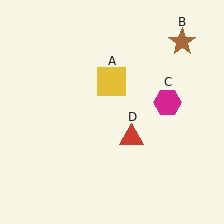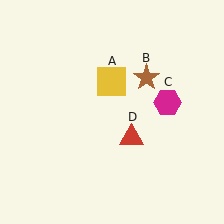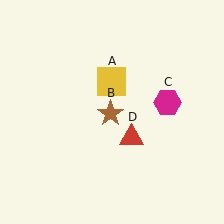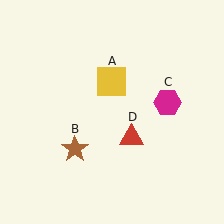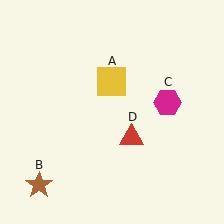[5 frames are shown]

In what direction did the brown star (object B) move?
The brown star (object B) moved down and to the left.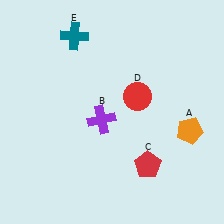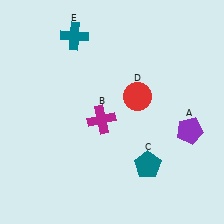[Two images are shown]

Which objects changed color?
A changed from orange to purple. B changed from purple to magenta. C changed from red to teal.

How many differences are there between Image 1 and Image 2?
There are 3 differences between the two images.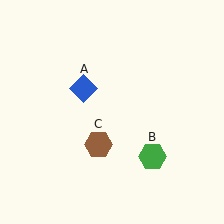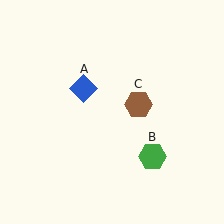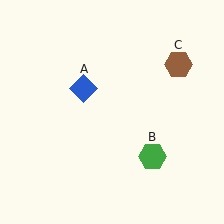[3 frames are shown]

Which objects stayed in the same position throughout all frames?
Blue diamond (object A) and green hexagon (object B) remained stationary.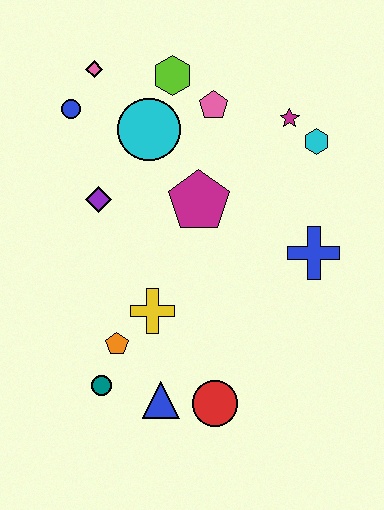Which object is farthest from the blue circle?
The red circle is farthest from the blue circle.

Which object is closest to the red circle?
The blue triangle is closest to the red circle.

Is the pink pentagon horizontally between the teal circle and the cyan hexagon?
Yes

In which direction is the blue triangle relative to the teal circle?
The blue triangle is to the right of the teal circle.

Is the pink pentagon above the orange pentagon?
Yes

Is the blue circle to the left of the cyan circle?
Yes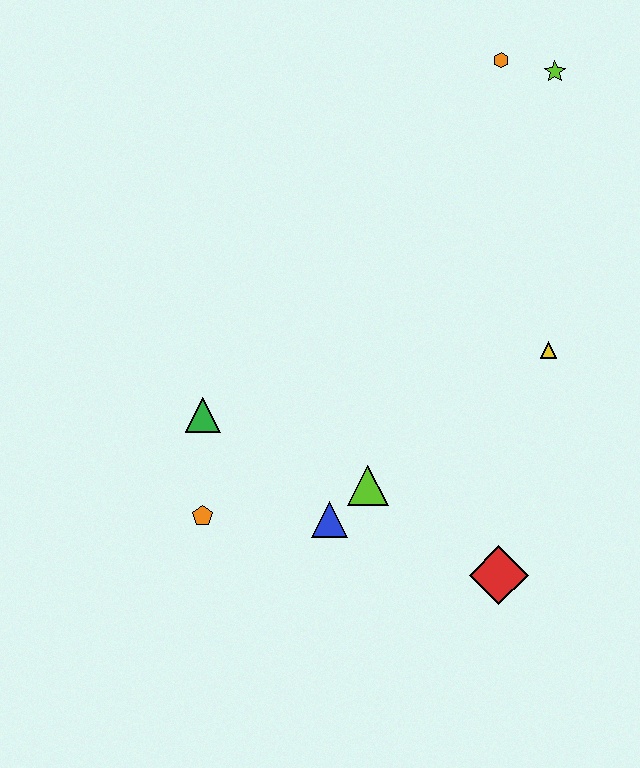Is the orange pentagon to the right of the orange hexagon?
No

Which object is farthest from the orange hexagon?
The orange pentagon is farthest from the orange hexagon.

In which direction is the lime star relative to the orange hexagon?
The lime star is to the right of the orange hexagon.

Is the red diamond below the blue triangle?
Yes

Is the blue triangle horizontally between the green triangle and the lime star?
Yes